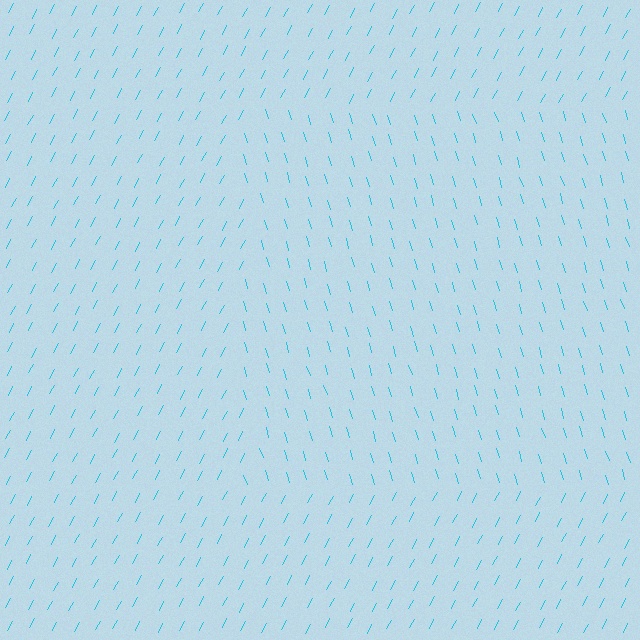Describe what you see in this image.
The image is filled with small cyan line segments. A rectangle region in the image has lines oriented differently from the surrounding lines, creating a visible texture boundary.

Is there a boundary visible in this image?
Yes, there is a texture boundary formed by a change in line orientation.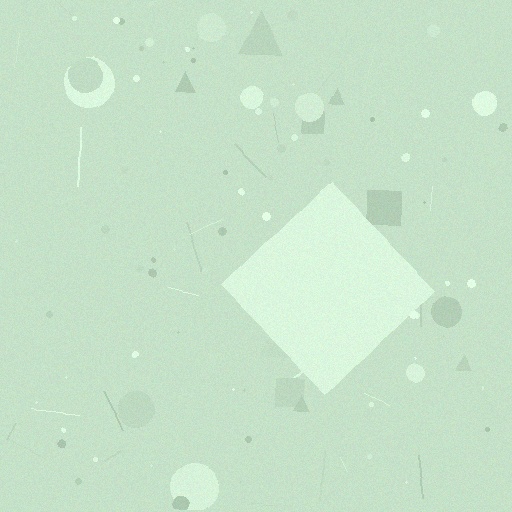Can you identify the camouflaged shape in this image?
The camouflaged shape is a diamond.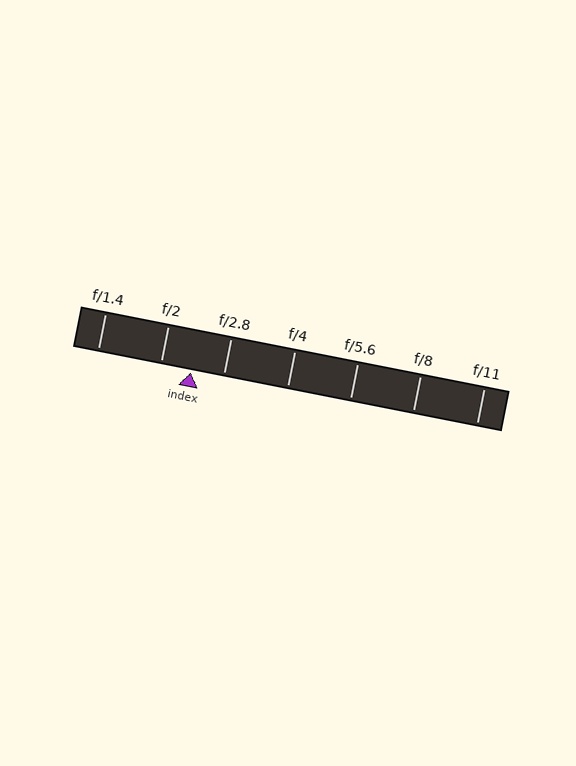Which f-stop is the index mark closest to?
The index mark is closest to f/2.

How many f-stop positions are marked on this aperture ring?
There are 7 f-stop positions marked.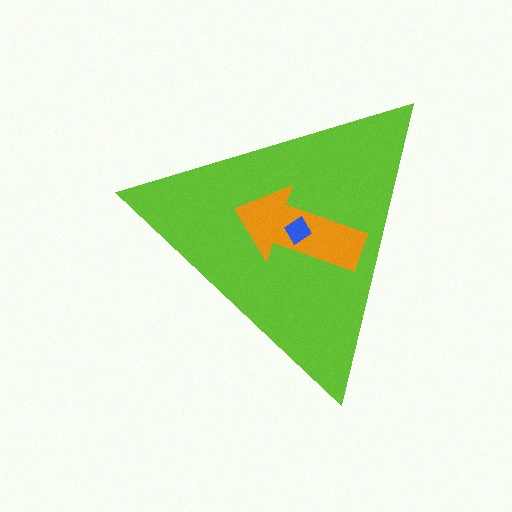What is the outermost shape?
The lime triangle.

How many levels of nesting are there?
3.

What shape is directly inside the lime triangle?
The orange arrow.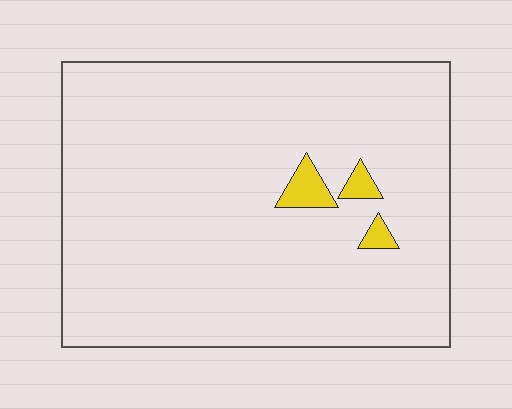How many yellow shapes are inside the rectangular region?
3.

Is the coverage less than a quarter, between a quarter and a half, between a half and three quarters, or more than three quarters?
Less than a quarter.